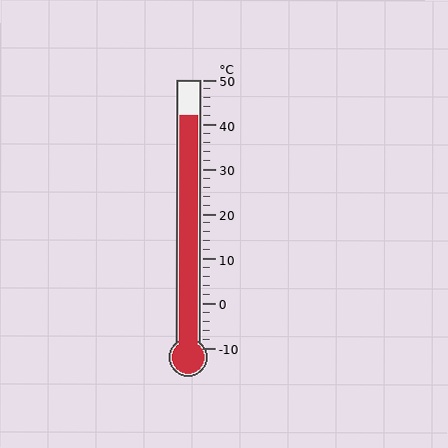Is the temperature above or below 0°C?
The temperature is above 0°C.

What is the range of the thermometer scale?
The thermometer scale ranges from -10°C to 50°C.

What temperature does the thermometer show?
The thermometer shows approximately 42°C.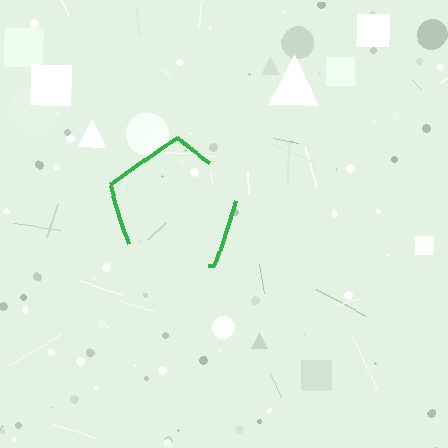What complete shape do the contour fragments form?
The contour fragments form a pentagon.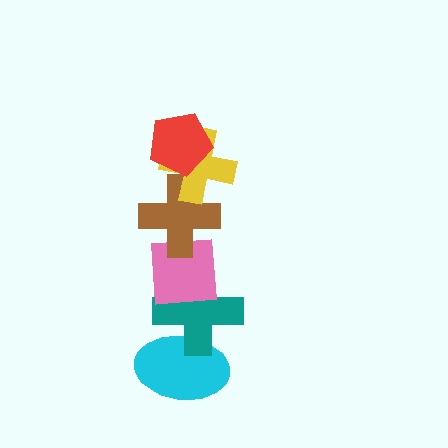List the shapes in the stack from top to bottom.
From top to bottom: the red pentagon, the yellow cross, the brown cross, the pink square, the teal cross, the cyan ellipse.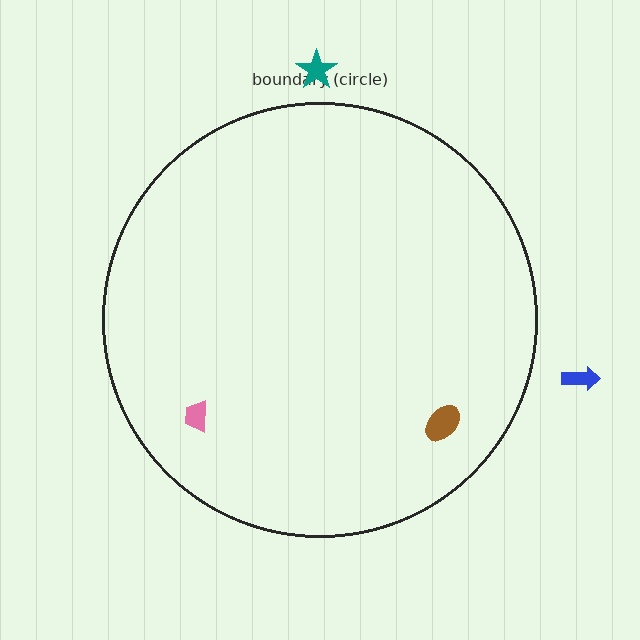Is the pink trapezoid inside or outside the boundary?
Inside.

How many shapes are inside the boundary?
2 inside, 2 outside.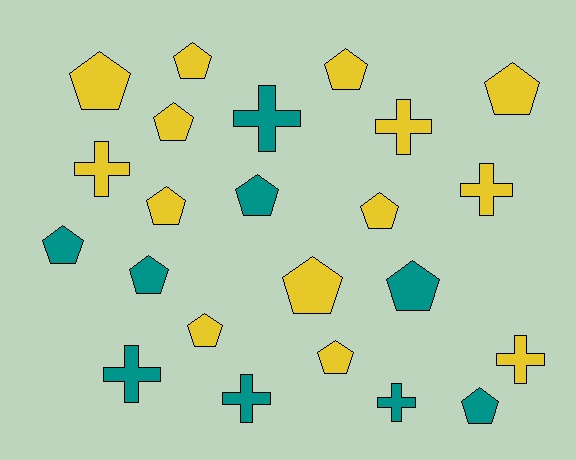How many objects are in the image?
There are 23 objects.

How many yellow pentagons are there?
There are 10 yellow pentagons.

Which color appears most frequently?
Yellow, with 14 objects.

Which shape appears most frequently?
Pentagon, with 15 objects.